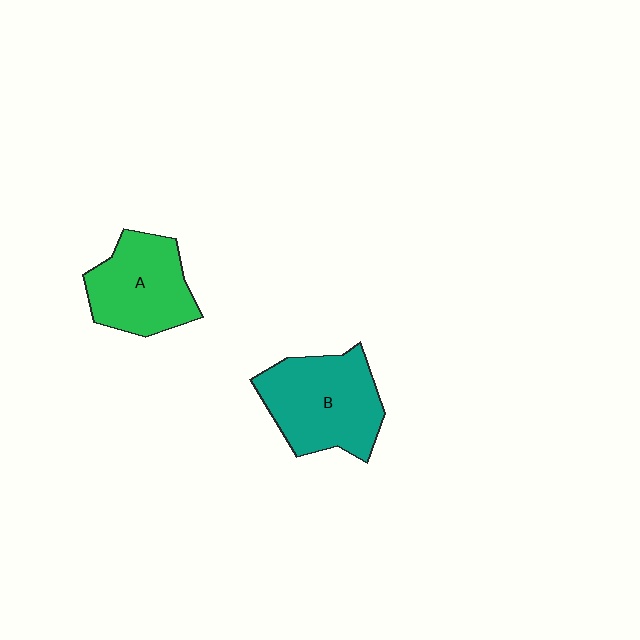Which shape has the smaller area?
Shape A (green).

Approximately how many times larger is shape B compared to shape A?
Approximately 1.2 times.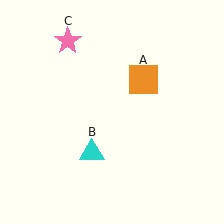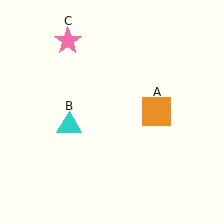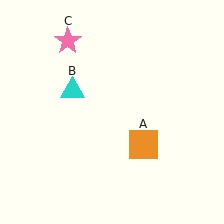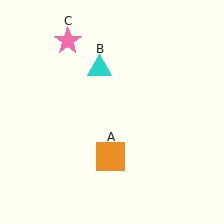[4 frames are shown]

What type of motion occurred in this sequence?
The orange square (object A), cyan triangle (object B) rotated clockwise around the center of the scene.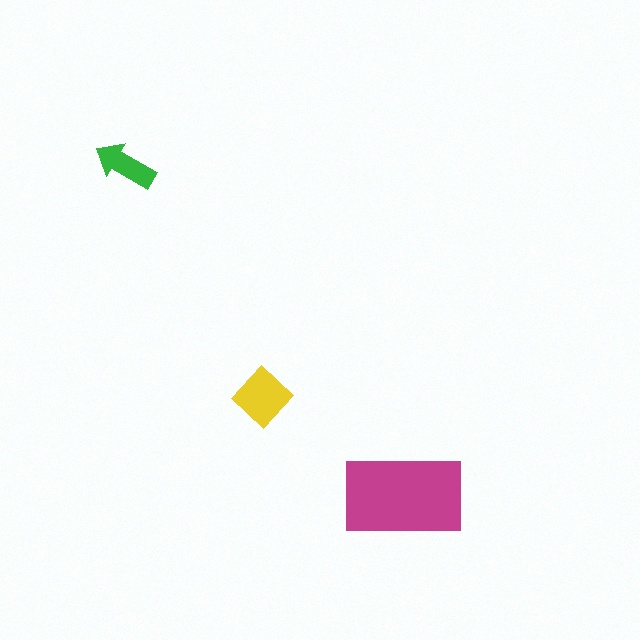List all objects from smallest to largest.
The green arrow, the yellow diamond, the magenta rectangle.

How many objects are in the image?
There are 3 objects in the image.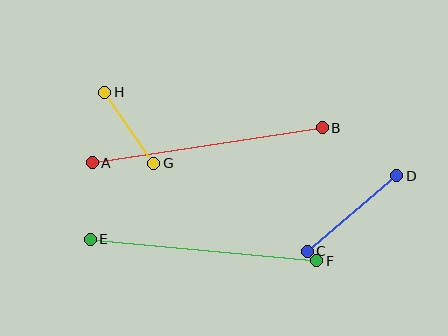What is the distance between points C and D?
The distance is approximately 117 pixels.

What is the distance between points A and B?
The distance is approximately 233 pixels.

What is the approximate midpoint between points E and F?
The midpoint is at approximately (203, 250) pixels.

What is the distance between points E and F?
The distance is approximately 228 pixels.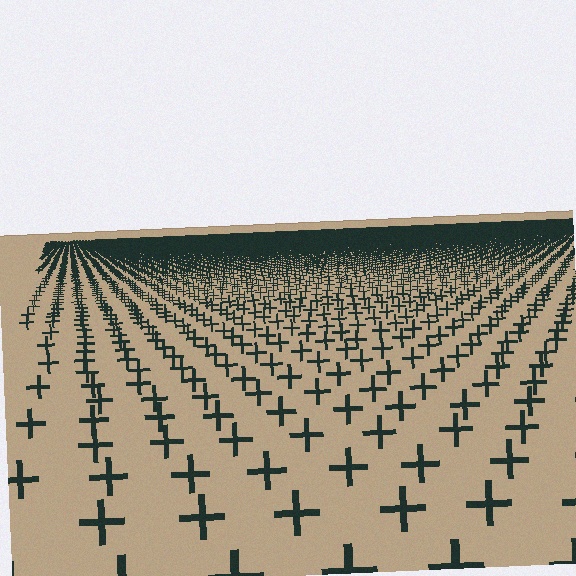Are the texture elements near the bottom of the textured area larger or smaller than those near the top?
Larger. Near the bottom, elements are closer to the viewer and appear at a bigger on-screen size.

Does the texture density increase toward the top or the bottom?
Density increases toward the top.